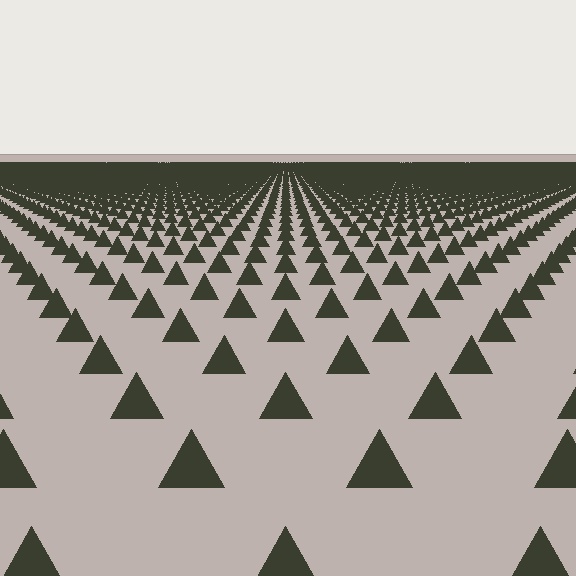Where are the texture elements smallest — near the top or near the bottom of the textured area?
Near the top.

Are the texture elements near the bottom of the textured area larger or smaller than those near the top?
Larger. Near the bottom, elements are closer to the viewer and appear at a bigger on-screen size.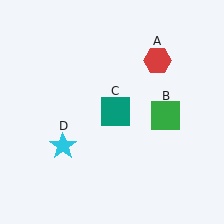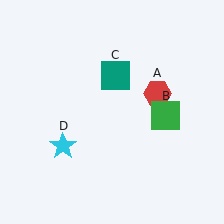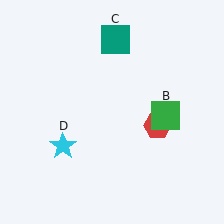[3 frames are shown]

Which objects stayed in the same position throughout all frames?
Green square (object B) and cyan star (object D) remained stationary.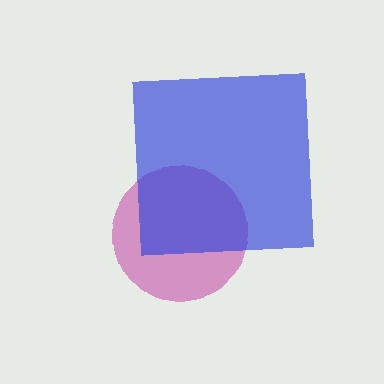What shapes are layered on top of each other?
The layered shapes are: a magenta circle, a blue square.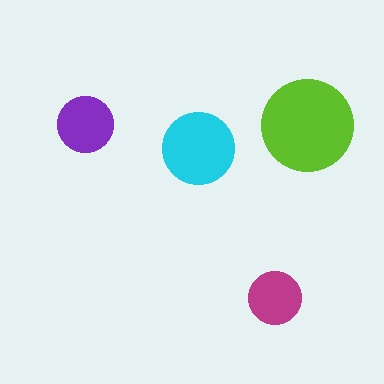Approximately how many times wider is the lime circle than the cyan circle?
About 1.5 times wider.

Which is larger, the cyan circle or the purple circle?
The cyan one.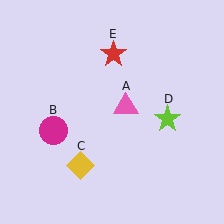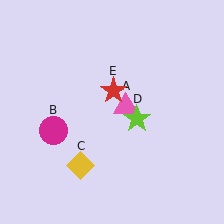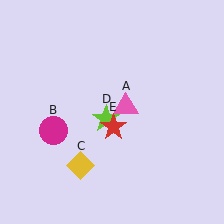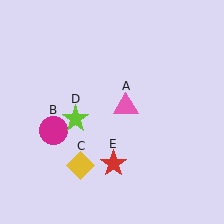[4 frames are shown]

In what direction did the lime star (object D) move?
The lime star (object D) moved left.